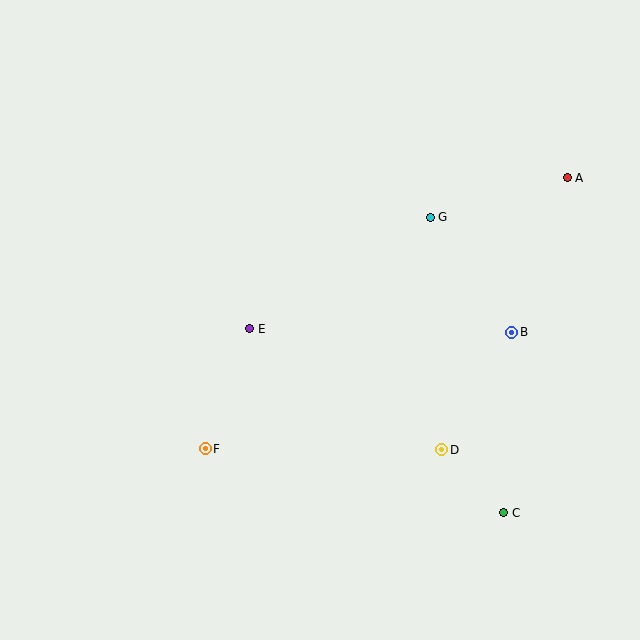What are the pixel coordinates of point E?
Point E is at (250, 329).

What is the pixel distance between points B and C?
The distance between B and C is 180 pixels.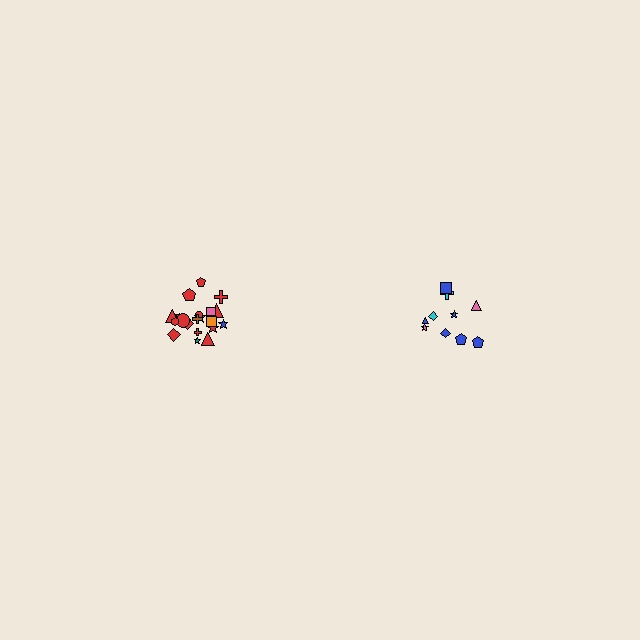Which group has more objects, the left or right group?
The left group.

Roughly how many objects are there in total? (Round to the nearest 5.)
Roughly 30 objects in total.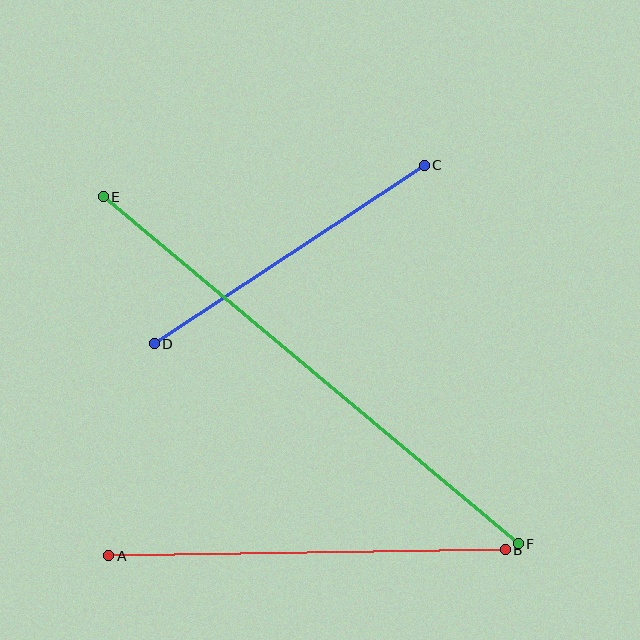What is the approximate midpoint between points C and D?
The midpoint is at approximately (289, 254) pixels.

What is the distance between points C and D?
The distance is approximately 324 pixels.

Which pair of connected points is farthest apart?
Points E and F are farthest apart.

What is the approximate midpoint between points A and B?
The midpoint is at approximately (307, 553) pixels.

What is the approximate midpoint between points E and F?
The midpoint is at approximately (311, 370) pixels.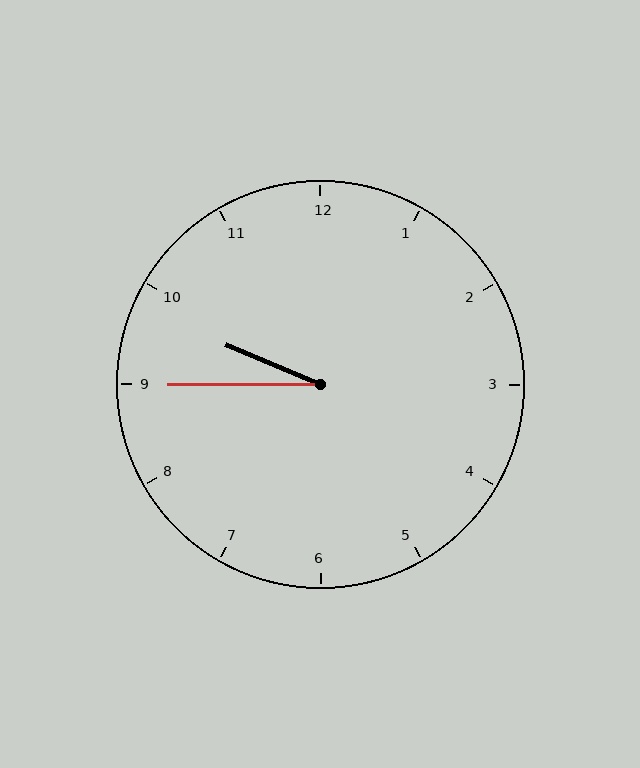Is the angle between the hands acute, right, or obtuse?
It is acute.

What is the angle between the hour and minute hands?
Approximately 22 degrees.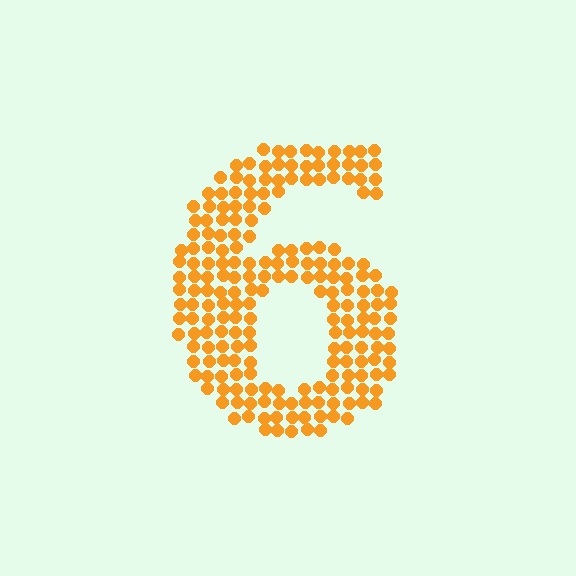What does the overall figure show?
The overall figure shows the digit 6.